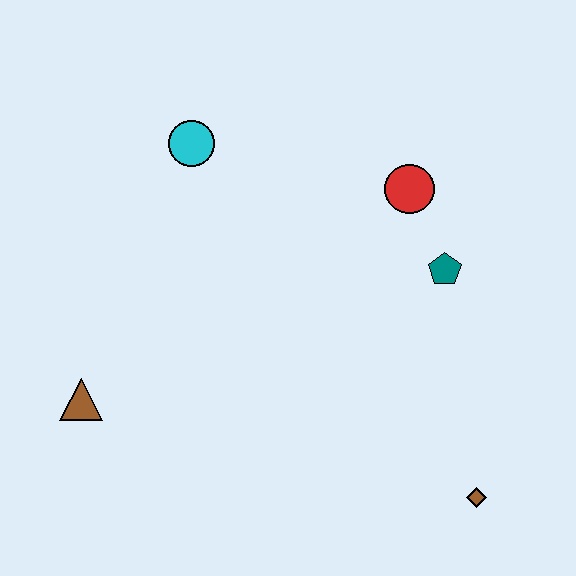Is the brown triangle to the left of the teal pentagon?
Yes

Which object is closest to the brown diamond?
The teal pentagon is closest to the brown diamond.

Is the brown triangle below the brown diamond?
No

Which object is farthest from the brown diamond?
The cyan circle is farthest from the brown diamond.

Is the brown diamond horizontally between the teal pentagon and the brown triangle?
No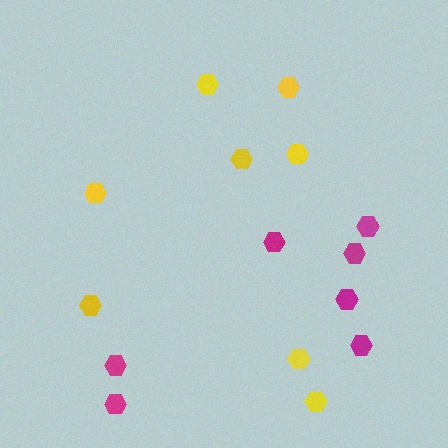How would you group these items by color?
There are 2 groups: one group of magenta hexagons (7) and one group of yellow hexagons (8).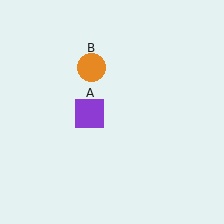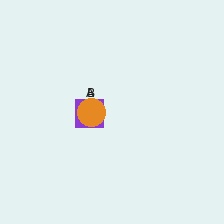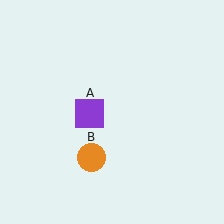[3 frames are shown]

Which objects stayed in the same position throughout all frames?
Purple square (object A) remained stationary.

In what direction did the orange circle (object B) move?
The orange circle (object B) moved down.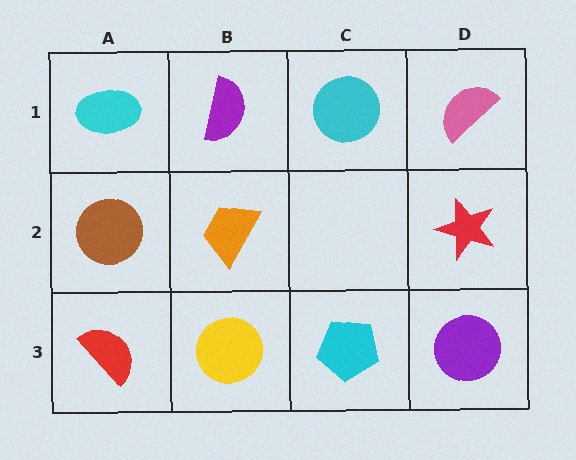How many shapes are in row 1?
4 shapes.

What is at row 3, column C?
A cyan pentagon.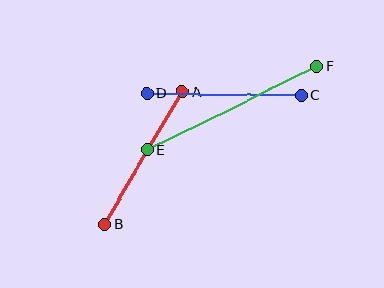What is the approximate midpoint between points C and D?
The midpoint is at approximately (224, 95) pixels.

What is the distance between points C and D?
The distance is approximately 154 pixels.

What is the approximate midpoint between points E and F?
The midpoint is at approximately (232, 108) pixels.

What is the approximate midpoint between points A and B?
The midpoint is at approximately (143, 158) pixels.